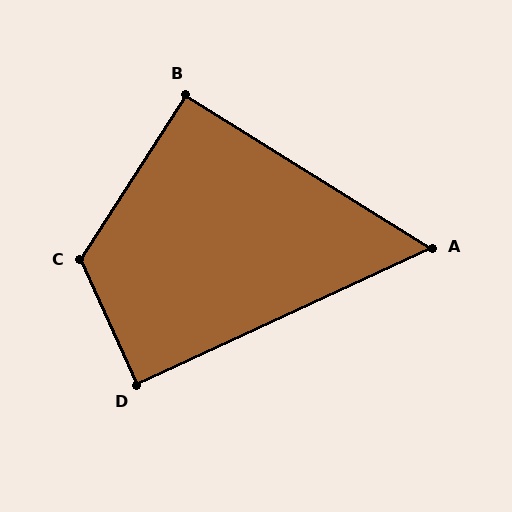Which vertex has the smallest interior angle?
A, at approximately 57 degrees.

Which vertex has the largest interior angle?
C, at approximately 123 degrees.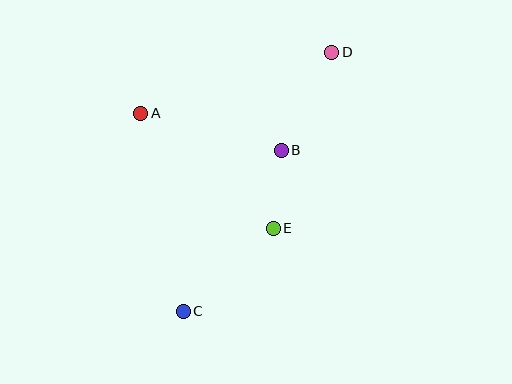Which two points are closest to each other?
Points B and E are closest to each other.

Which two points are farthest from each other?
Points C and D are farthest from each other.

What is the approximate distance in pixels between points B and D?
The distance between B and D is approximately 111 pixels.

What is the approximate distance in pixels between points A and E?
The distance between A and E is approximately 175 pixels.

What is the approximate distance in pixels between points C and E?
The distance between C and E is approximately 123 pixels.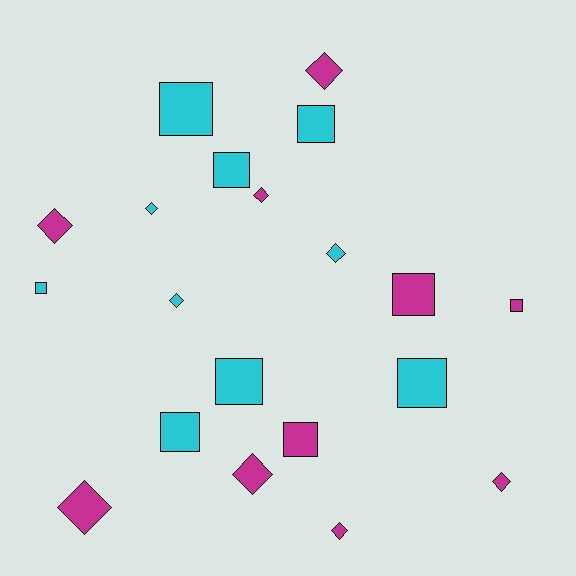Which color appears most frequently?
Cyan, with 10 objects.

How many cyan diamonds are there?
There are 3 cyan diamonds.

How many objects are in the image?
There are 20 objects.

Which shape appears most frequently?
Square, with 10 objects.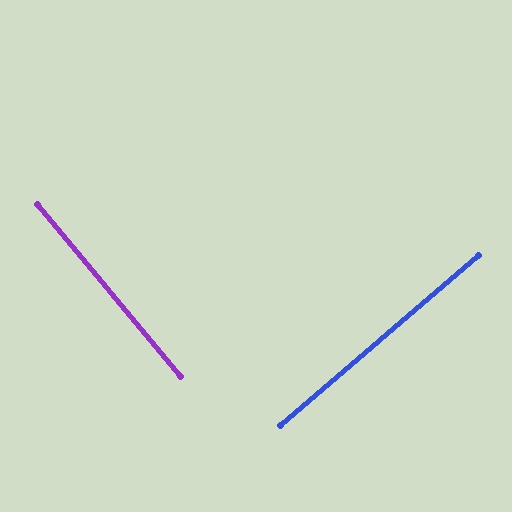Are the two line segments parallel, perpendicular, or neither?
Perpendicular — they meet at approximately 89°.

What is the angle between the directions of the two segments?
Approximately 89 degrees.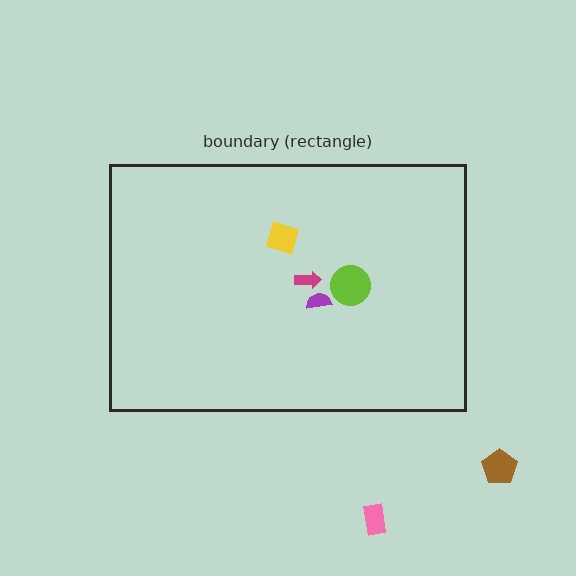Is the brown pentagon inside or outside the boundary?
Outside.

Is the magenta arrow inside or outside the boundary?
Inside.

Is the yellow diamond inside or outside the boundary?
Inside.